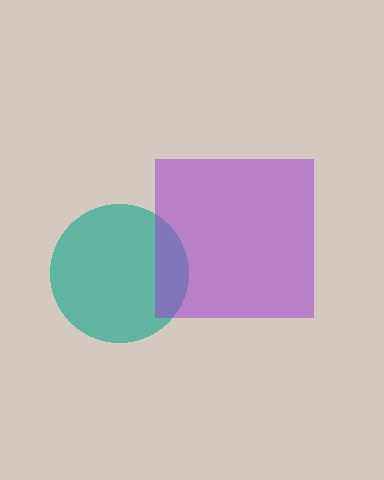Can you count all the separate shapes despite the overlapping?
Yes, there are 2 separate shapes.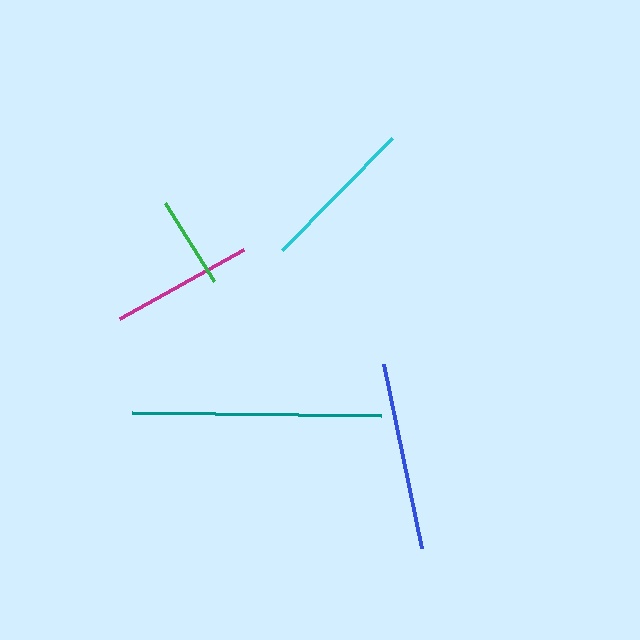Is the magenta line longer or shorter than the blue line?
The blue line is longer than the magenta line.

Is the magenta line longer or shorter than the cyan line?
The cyan line is longer than the magenta line.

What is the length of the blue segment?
The blue segment is approximately 188 pixels long.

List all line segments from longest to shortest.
From longest to shortest: teal, blue, cyan, magenta, green.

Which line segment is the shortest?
The green line is the shortest at approximately 92 pixels.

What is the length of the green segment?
The green segment is approximately 92 pixels long.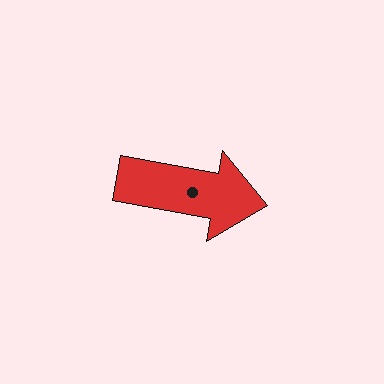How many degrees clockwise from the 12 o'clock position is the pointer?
Approximately 100 degrees.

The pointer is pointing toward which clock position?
Roughly 3 o'clock.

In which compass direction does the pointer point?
East.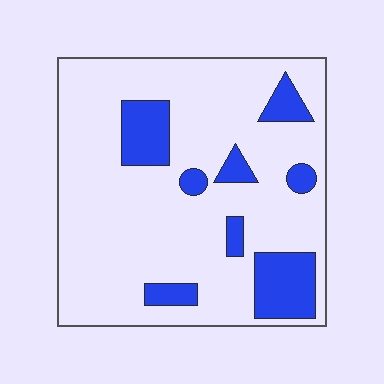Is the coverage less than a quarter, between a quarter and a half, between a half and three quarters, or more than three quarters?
Less than a quarter.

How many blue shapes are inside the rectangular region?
8.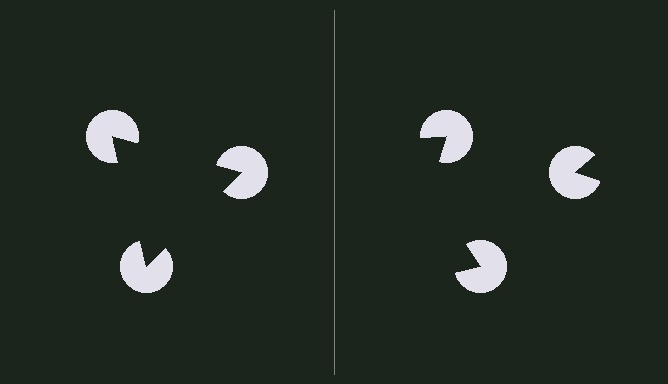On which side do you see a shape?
An illusory triangle appears on the left side. On the right side the wedge cuts are rotated, so no coherent shape forms.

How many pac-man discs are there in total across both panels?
6 — 3 on each side.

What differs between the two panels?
The pac-man discs are positioned identically on both sides; only the wedge orientations differ. On the left they align to a triangle; on the right they are misaligned.